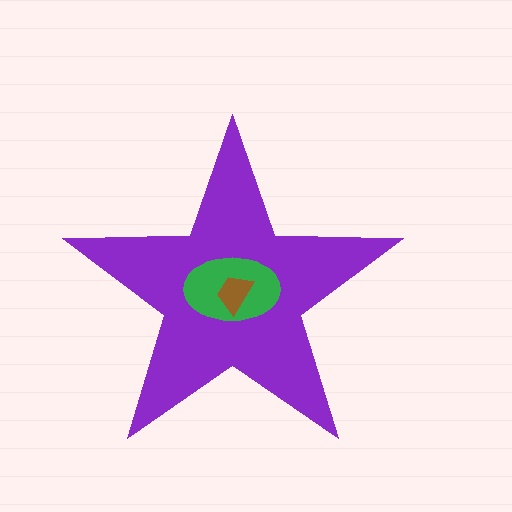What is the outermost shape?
The purple star.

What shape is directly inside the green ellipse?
The brown trapezoid.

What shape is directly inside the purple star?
The green ellipse.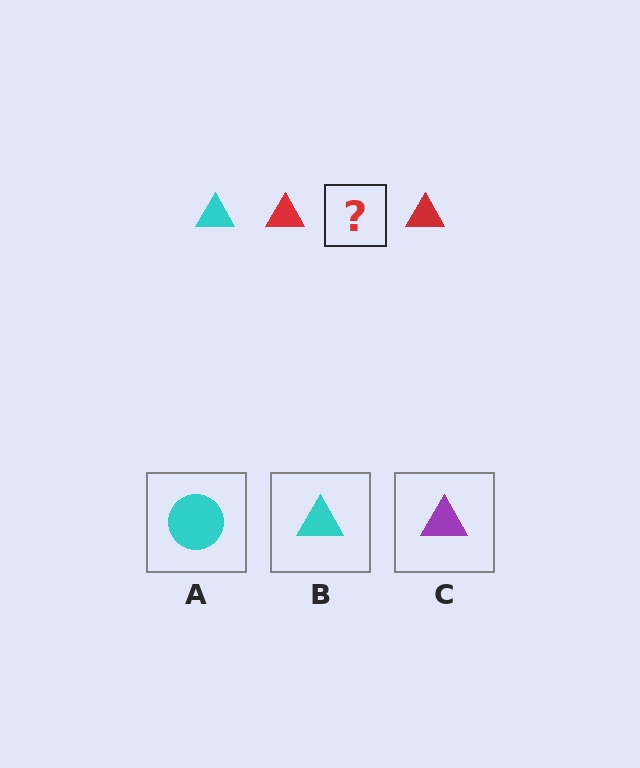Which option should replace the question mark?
Option B.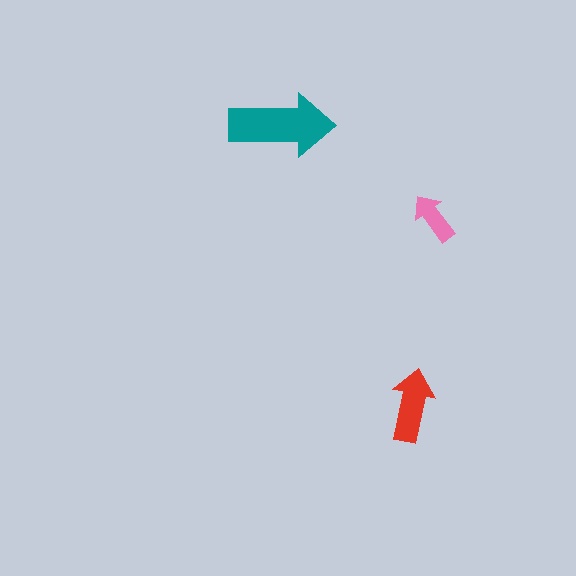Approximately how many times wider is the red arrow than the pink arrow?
About 1.5 times wider.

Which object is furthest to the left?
The teal arrow is leftmost.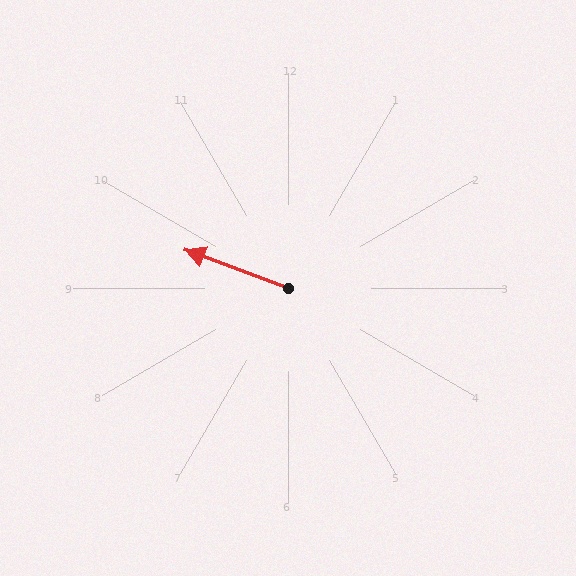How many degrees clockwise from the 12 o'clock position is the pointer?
Approximately 290 degrees.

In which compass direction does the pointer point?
West.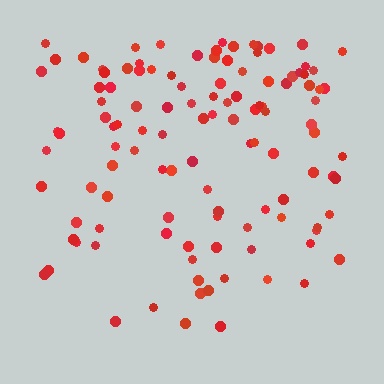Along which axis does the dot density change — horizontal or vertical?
Vertical.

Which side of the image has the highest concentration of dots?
The top.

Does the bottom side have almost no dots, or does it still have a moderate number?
Still a moderate number, just noticeably fewer than the top.